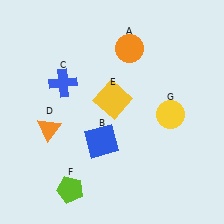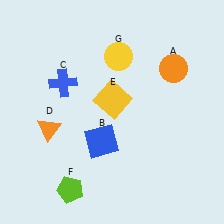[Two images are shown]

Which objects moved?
The objects that moved are: the orange circle (A), the yellow circle (G).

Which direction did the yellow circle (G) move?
The yellow circle (G) moved up.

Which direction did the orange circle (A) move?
The orange circle (A) moved right.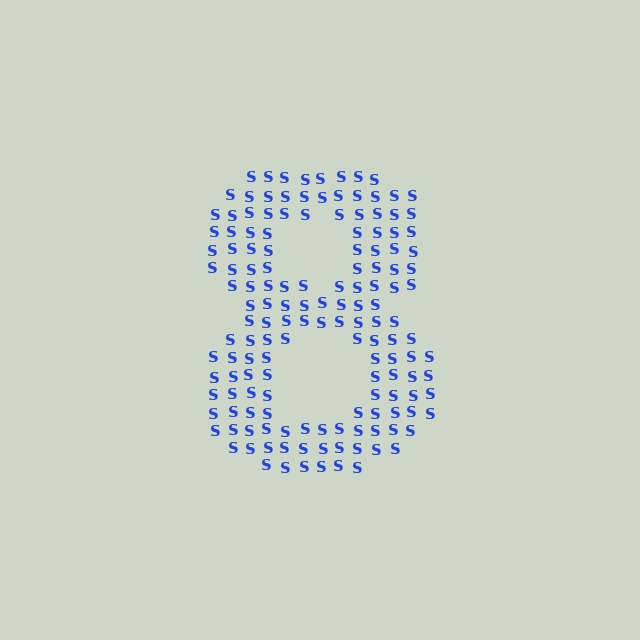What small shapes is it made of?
It is made of small letter S's.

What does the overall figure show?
The overall figure shows the digit 8.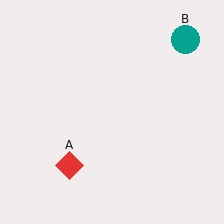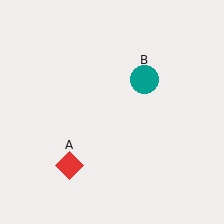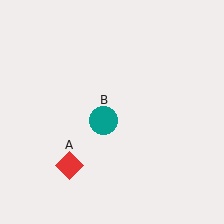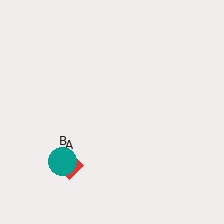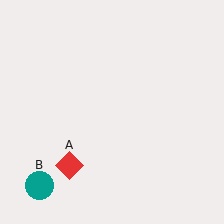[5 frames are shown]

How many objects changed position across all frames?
1 object changed position: teal circle (object B).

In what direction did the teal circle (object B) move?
The teal circle (object B) moved down and to the left.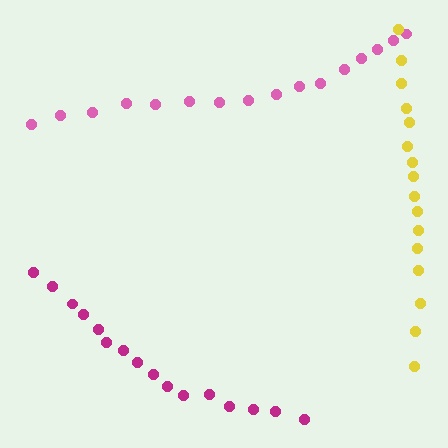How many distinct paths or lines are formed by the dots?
There are 3 distinct paths.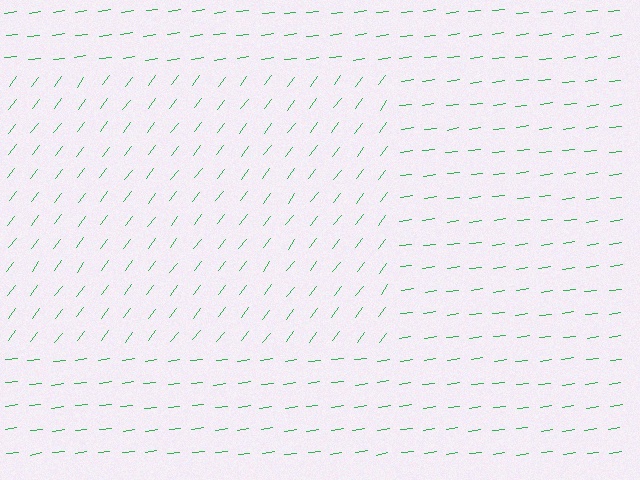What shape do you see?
I see a rectangle.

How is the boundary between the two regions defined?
The boundary is defined purely by a change in line orientation (approximately 45 degrees difference). All lines are the same color and thickness.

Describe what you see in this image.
The image is filled with small green line segments. A rectangle region in the image has lines oriented differently from the surrounding lines, creating a visible texture boundary.